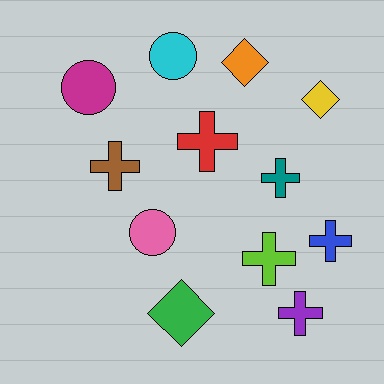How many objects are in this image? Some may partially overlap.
There are 12 objects.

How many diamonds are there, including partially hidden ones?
There are 3 diamonds.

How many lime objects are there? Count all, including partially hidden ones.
There is 1 lime object.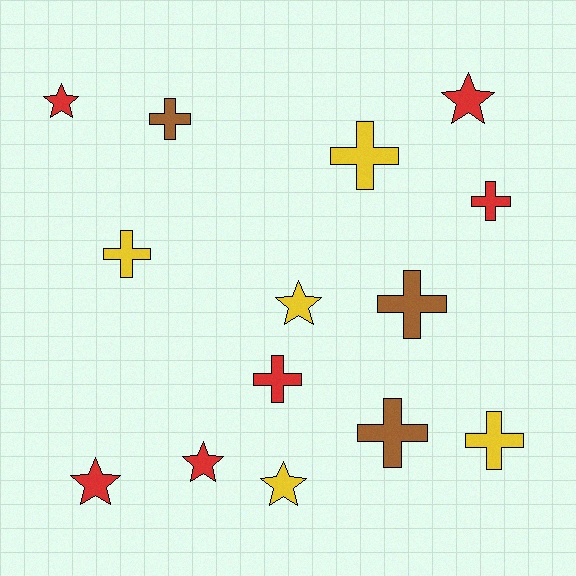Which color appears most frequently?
Red, with 6 objects.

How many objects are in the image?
There are 14 objects.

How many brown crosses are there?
There are 3 brown crosses.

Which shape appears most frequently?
Cross, with 8 objects.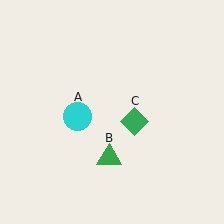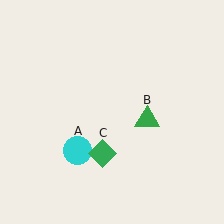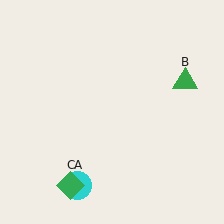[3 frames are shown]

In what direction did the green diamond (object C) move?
The green diamond (object C) moved down and to the left.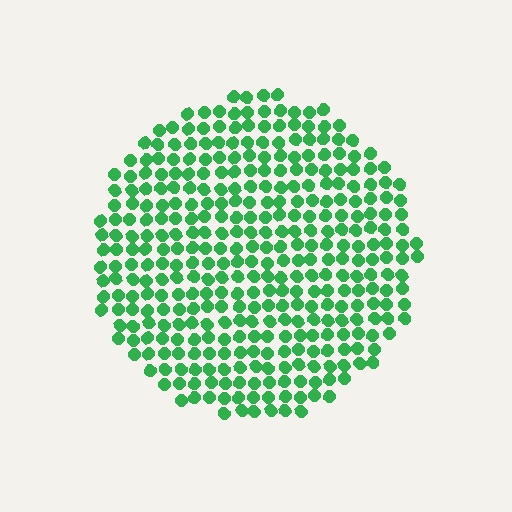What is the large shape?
The large shape is a circle.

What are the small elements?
The small elements are circles.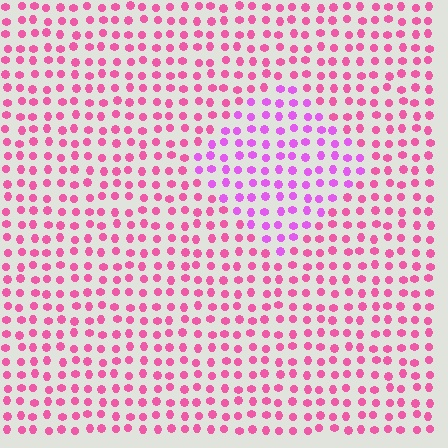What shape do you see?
I see a diamond.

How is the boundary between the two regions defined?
The boundary is defined purely by a slight shift in hue (about 33 degrees). Spacing, size, and orientation are identical on both sides.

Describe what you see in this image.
The image is filled with small pink elements in a uniform arrangement. A diamond-shaped region is visible where the elements are tinted to a slightly different hue, forming a subtle color boundary.